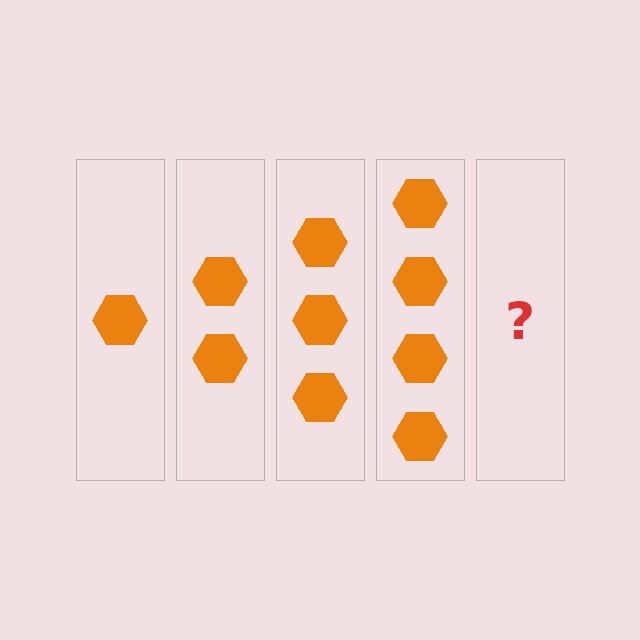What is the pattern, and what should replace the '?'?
The pattern is that each step adds one more hexagon. The '?' should be 5 hexagons.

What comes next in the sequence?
The next element should be 5 hexagons.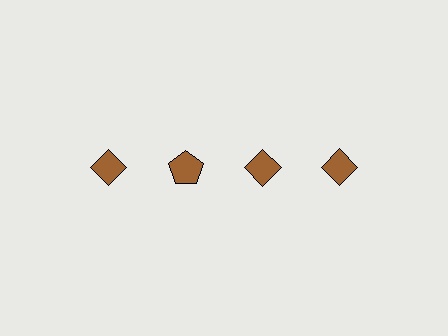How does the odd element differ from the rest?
It has a different shape: pentagon instead of diamond.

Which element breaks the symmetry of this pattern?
The brown pentagon in the top row, second from left column breaks the symmetry. All other shapes are brown diamonds.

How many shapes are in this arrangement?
There are 4 shapes arranged in a grid pattern.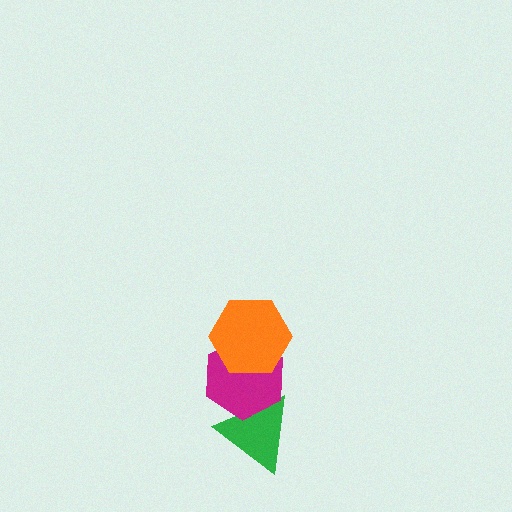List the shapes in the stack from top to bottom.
From top to bottom: the orange hexagon, the magenta hexagon, the green triangle.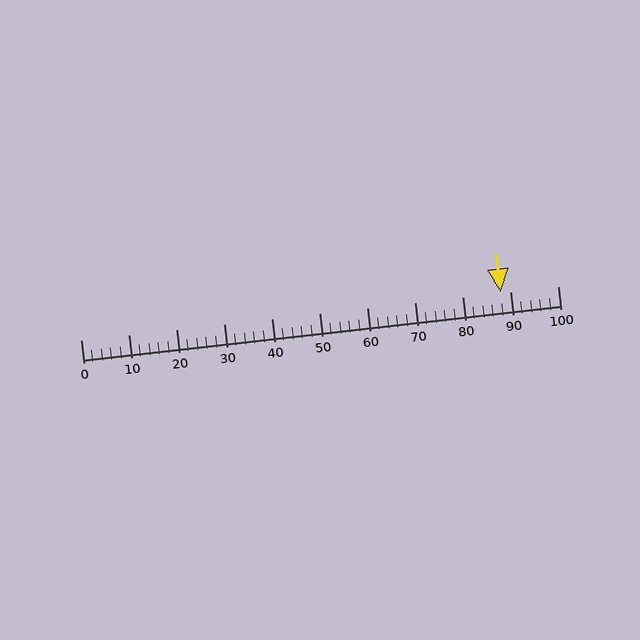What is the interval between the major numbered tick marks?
The major tick marks are spaced 10 units apart.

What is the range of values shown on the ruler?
The ruler shows values from 0 to 100.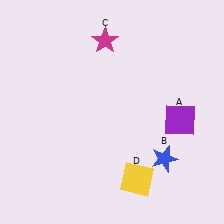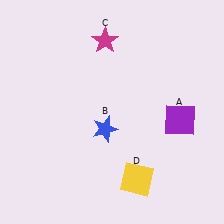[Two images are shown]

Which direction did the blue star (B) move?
The blue star (B) moved left.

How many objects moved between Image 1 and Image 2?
1 object moved between the two images.